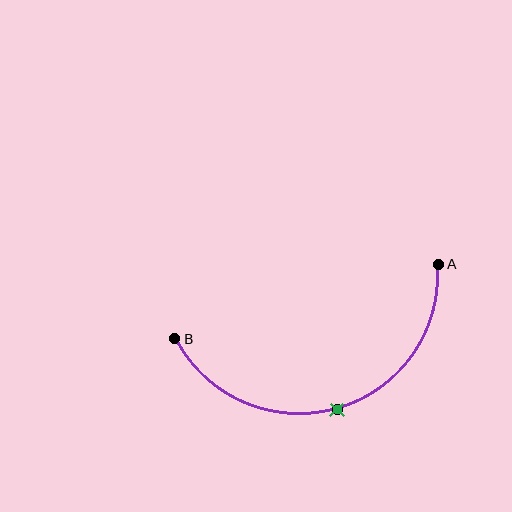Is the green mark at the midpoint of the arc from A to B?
Yes. The green mark lies on the arc at equal arc-length from both A and B — it is the arc midpoint.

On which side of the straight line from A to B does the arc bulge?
The arc bulges below the straight line connecting A and B.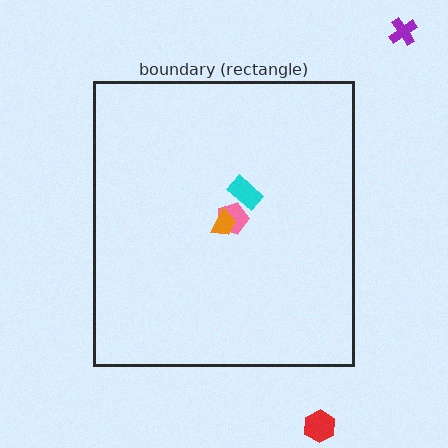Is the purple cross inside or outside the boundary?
Outside.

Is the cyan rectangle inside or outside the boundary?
Inside.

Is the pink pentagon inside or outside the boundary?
Inside.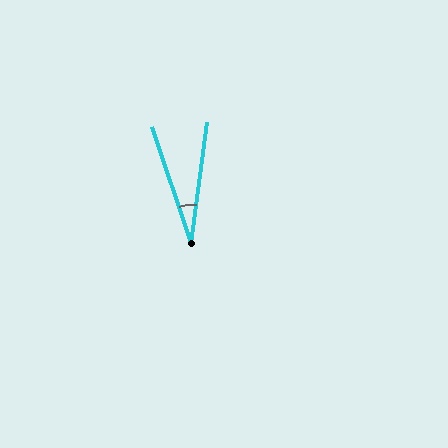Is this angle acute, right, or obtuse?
It is acute.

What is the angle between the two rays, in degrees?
Approximately 26 degrees.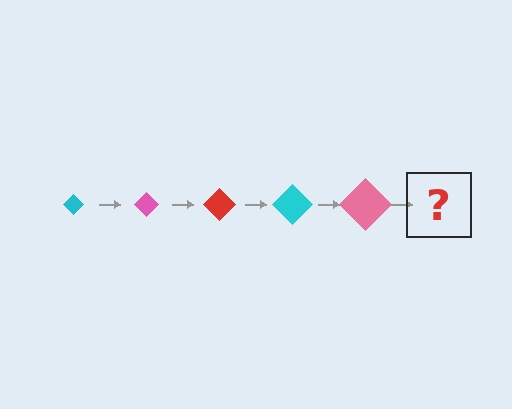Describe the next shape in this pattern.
It should be a red diamond, larger than the previous one.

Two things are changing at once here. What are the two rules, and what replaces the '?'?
The two rules are that the diamond grows larger each step and the color cycles through cyan, pink, and red. The '?' should be a red diamond, larger than the previous one.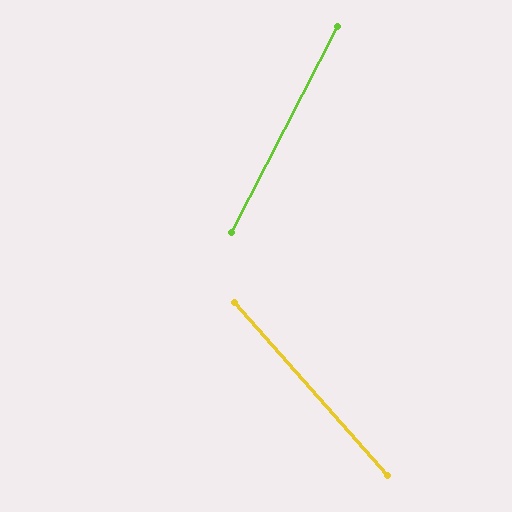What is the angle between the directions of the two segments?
Approximately 69 degrees.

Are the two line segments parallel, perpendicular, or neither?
Neither parallel nor perpendicular — they differ by about 69°.